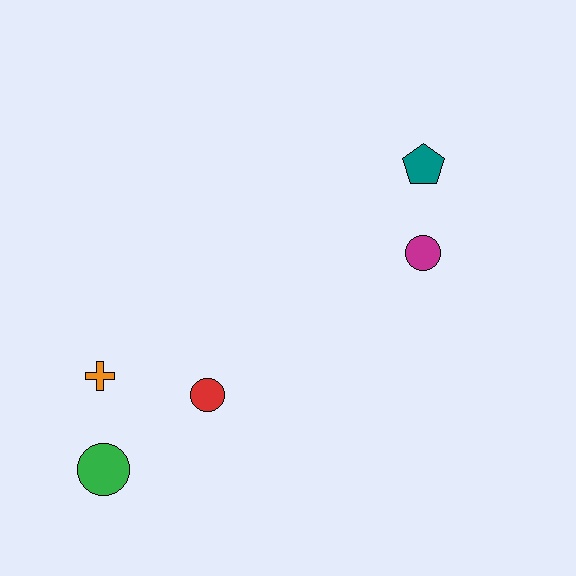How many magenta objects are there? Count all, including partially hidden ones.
There is 1 magenta object.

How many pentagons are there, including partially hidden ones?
There is 1 pentagon.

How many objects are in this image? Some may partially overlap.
There are 5 objects.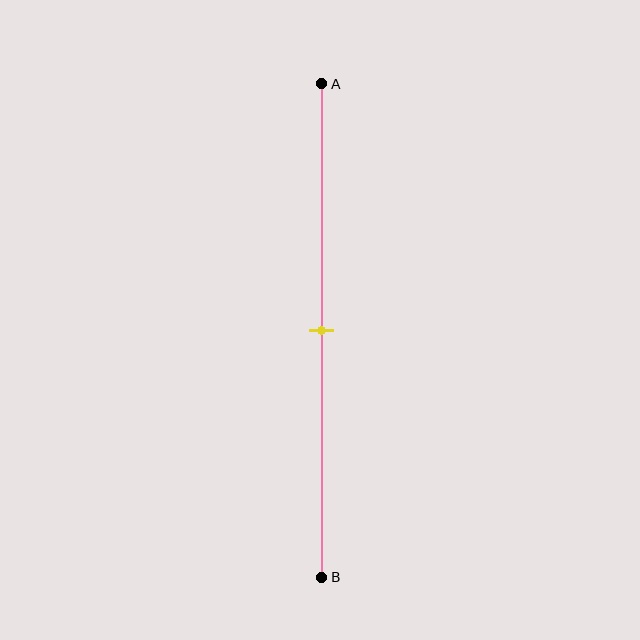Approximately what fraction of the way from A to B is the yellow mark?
The yellow mark is approximately 50% of the way from A to B.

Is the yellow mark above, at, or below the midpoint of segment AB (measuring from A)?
The yellow mark is approximately at the midpoint of segment AB.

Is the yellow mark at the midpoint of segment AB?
Yes, the mark is approximately at the midpoint.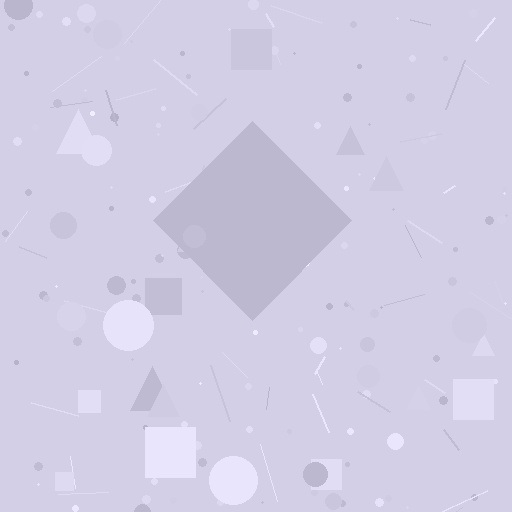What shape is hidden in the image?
A diamond is hidden in the image.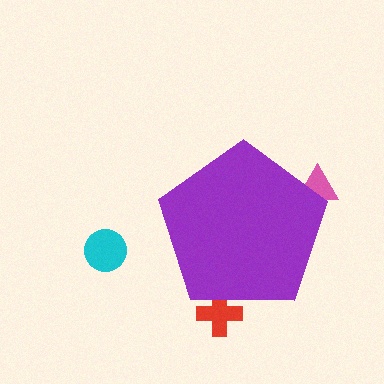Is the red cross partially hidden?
Yes, the red cross is partially hidden behind the purple pentagon.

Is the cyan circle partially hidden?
No, the cyan circle is fully visible.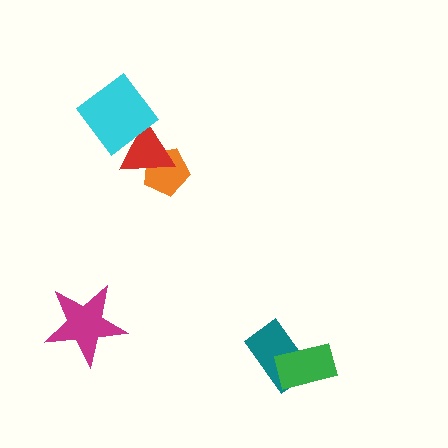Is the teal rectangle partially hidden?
Yes, it is partially covered by another shape.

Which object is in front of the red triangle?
The cyan diamond is in front of the red triangle.